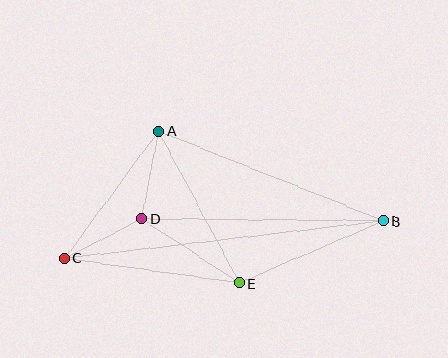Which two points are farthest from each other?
Points B and C are farthest from each other.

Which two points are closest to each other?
Points C and D are closest to each other.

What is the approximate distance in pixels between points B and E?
The distance between B and E is approximately 157 pixels.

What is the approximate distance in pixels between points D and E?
The distance between D and E is approximately 116 pixels.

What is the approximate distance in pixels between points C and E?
The distance between C and E is approximately 176 pixels.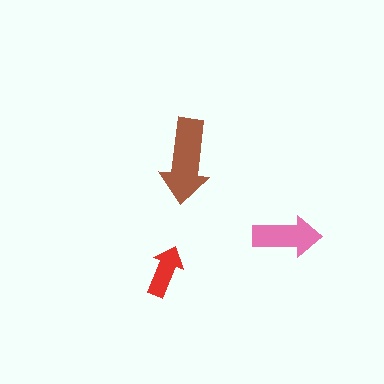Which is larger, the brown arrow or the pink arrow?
The brown one.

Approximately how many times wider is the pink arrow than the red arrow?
About 1.5 times wider.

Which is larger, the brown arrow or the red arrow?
The brown one.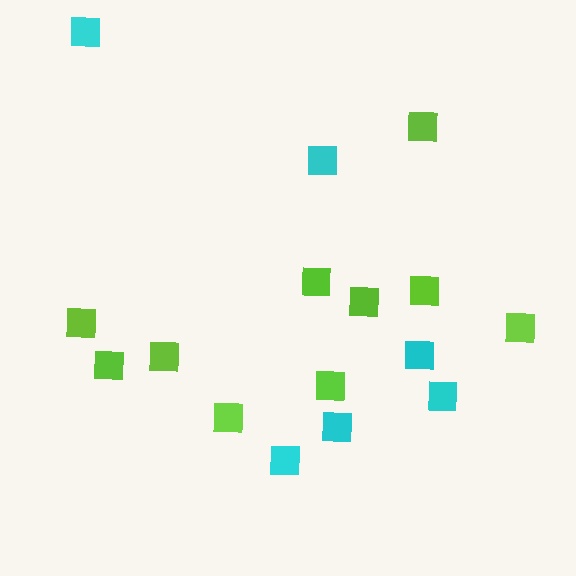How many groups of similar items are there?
There are 2 groups: one group of lime squares (10) and one group of cyan squares (6).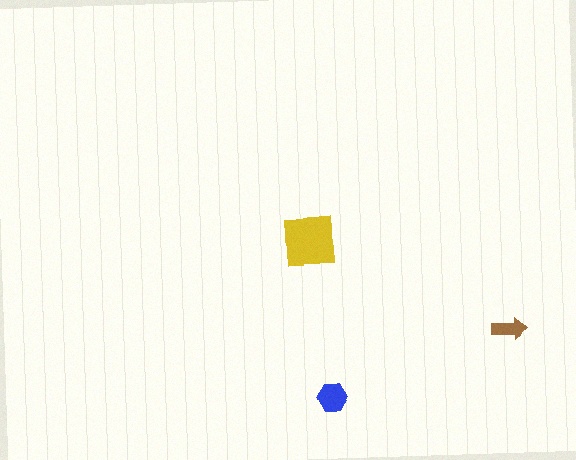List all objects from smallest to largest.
The brown arrow, the blue hexagon, the yellow square.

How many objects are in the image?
There are 3 objects in the image.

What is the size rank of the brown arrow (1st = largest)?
3rd.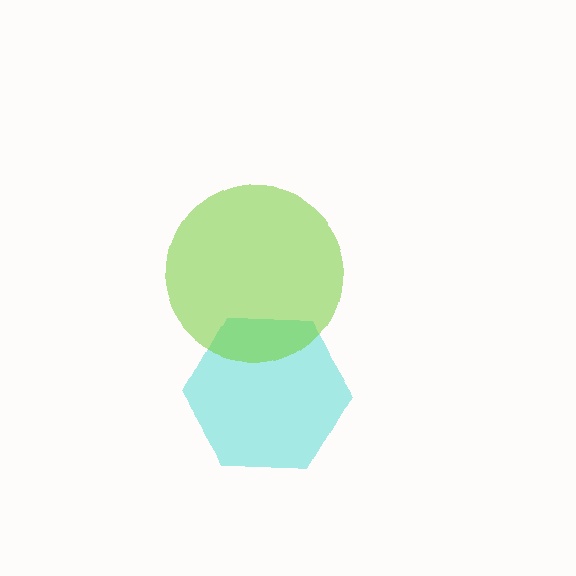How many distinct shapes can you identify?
There are 2 distinct shapes: a cyan hexagon, a lime circle.